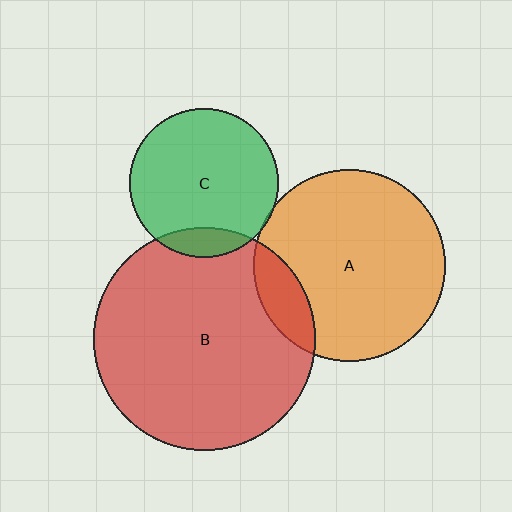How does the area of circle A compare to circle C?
Approximately 1.7 times.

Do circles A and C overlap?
Yes.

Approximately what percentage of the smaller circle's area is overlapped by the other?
Approximately 5%.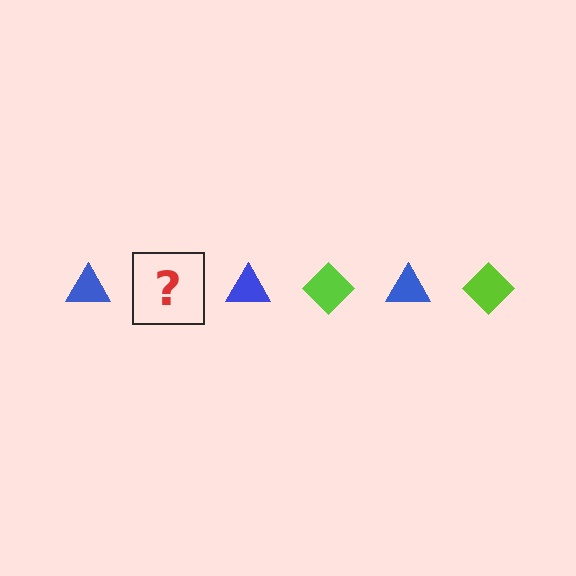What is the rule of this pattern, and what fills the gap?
The rule is that the pattern alternates between blue triangle and lime diamond. The gap should be filled with a lime diamond.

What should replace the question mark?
The question mark should be replaced with a lime diamond.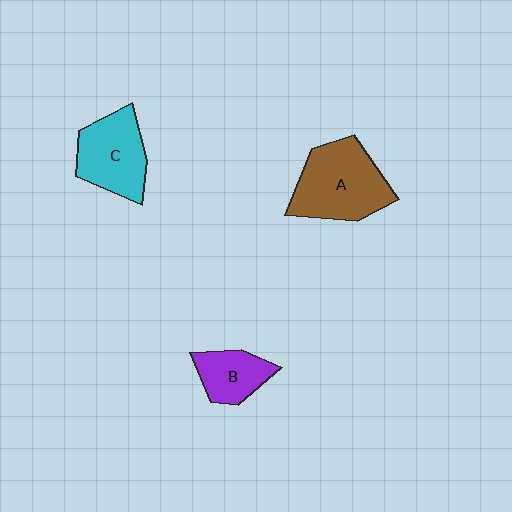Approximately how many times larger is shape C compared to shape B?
Approximately 1.5 times.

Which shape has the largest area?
Shape A (brown).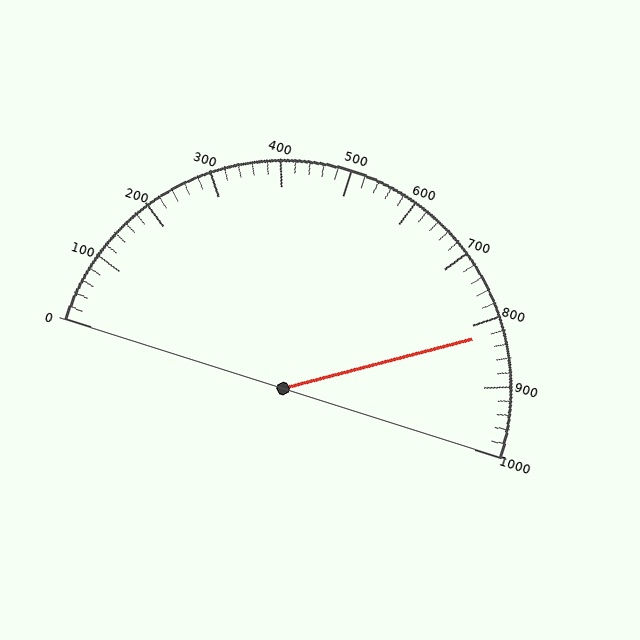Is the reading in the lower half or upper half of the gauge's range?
The reading is in the upper half of the range (0 to 1000).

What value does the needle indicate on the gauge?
The needle indicates approximately 820.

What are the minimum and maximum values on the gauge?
The gauge ranges from 0 to 1000.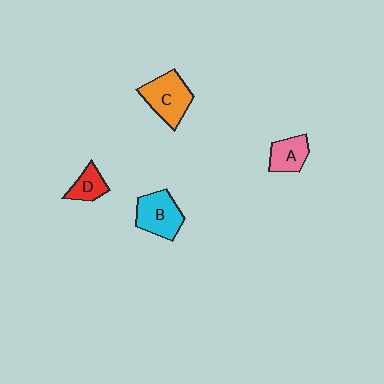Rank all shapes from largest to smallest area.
From largest to smallest: C (orange), B (cyan), A (pink), D (red).